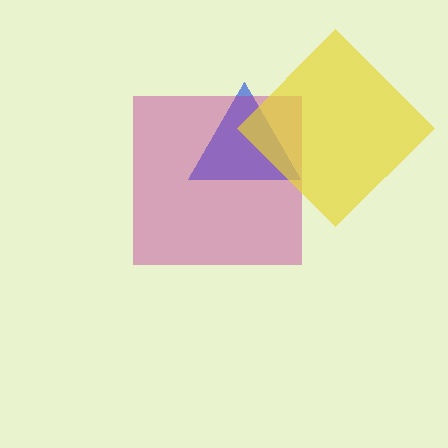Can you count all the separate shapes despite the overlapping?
Yes, there are 3 separate shapes.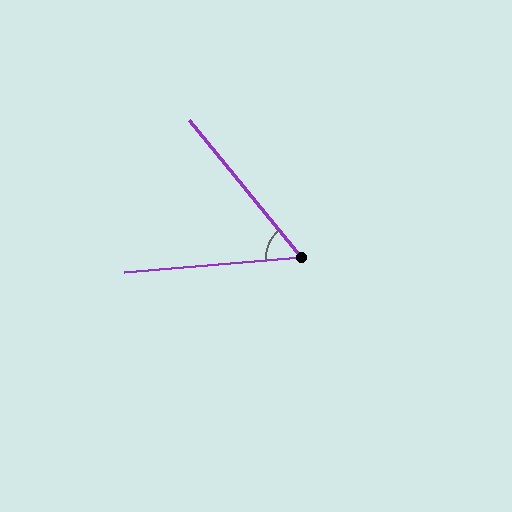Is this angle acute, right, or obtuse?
It is acute.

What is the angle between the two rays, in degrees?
Approximately 55 degrees.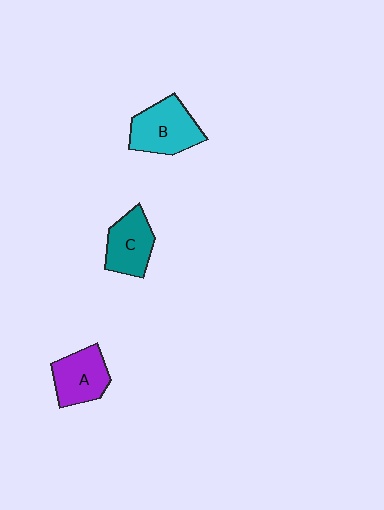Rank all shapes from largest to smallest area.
From largest to smallest: B (cyan), A (purple), C (teal).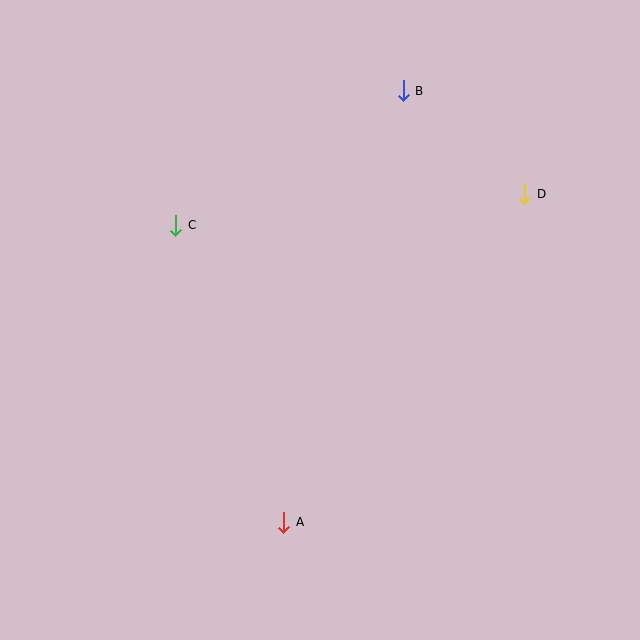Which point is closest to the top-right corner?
Point D is closest to the top-right corner.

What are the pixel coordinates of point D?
Point D is at (525, 194).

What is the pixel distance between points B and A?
The distance between B and A is 447 pixels.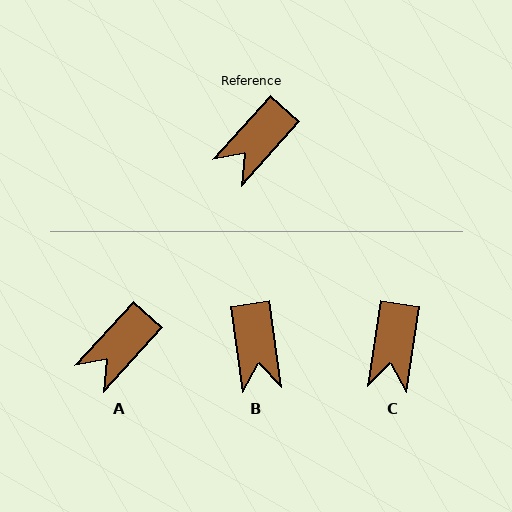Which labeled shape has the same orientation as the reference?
A.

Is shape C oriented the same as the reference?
No, it is off by about 34 degrees.